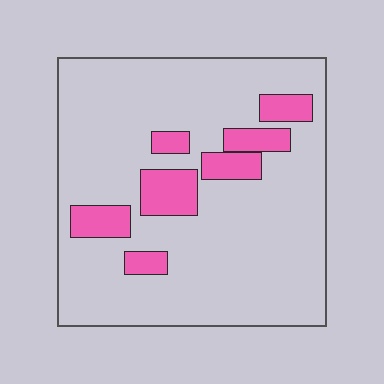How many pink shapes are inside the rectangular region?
7.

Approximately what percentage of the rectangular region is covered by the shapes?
Approximately 15%.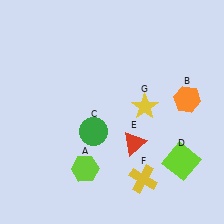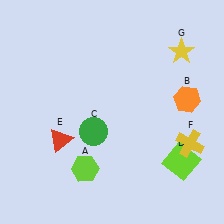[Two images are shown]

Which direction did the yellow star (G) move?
The yellow star (G) moved up.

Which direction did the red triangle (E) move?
The red triangle (E) moved left.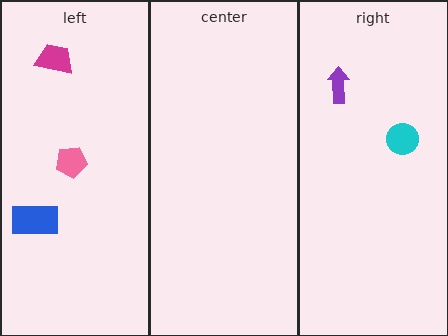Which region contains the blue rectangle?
The left region.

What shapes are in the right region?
The cyan circle, the purple arrow.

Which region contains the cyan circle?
The right region.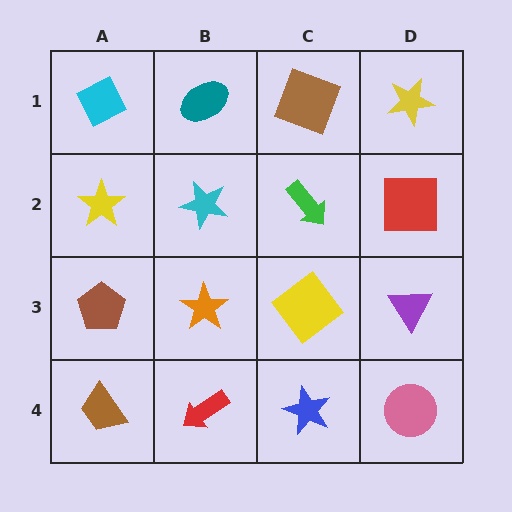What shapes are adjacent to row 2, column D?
A yellow star (row 1, column D), a purple triangle (row 3, column D), a green arrow (row 2, column C).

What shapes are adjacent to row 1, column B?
A cyan star (row 2, column B), a cyan diamond (row 1, column A), a brown square (row 1, column C).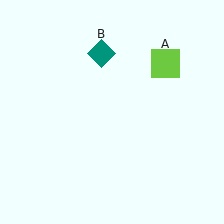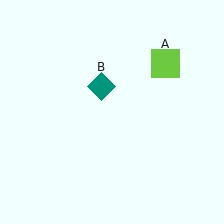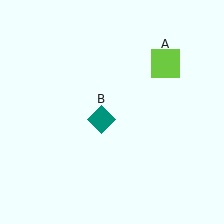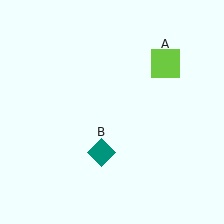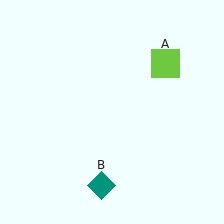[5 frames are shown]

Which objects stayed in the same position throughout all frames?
Lime square (object A) remained stationary.